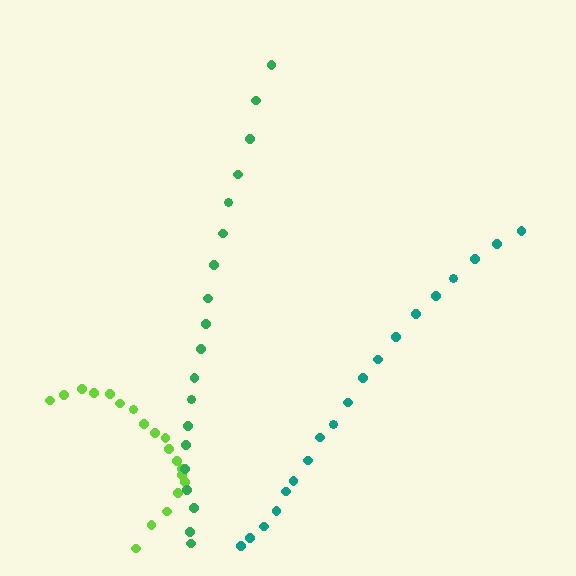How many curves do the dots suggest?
There are 3 distinct paths.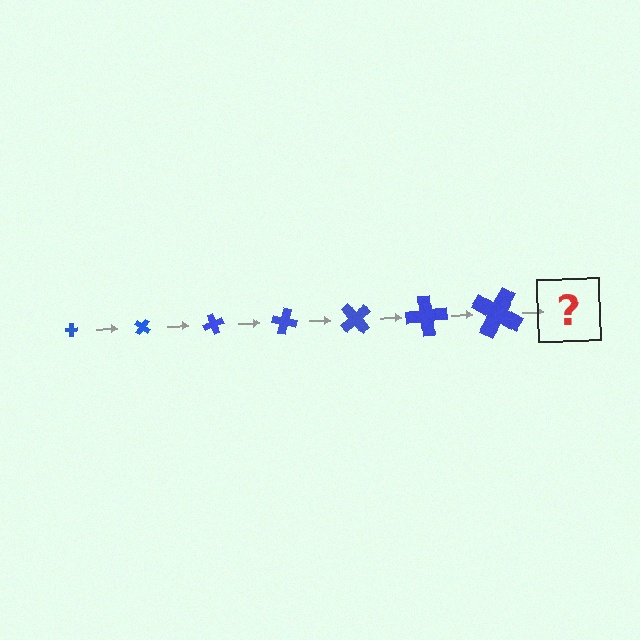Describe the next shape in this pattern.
It should be a cross, larger than the previous one and rotated 245 degrees from the start.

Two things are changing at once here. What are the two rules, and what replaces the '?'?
The two rules are that the cross grows larger each step and it rotates 35 degrees each step. The '?' should be a cross, larger than the previous one and rotated 245 degrees from the start.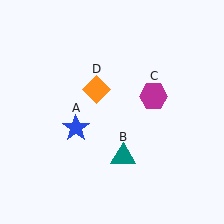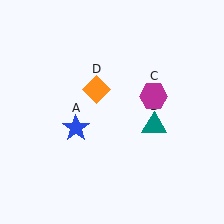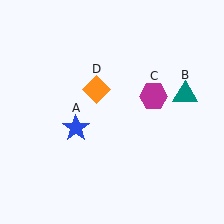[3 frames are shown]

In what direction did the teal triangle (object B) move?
The teal triangle (object B) moved up and to the right.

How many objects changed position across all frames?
1 object changed position: teal triangle (object B).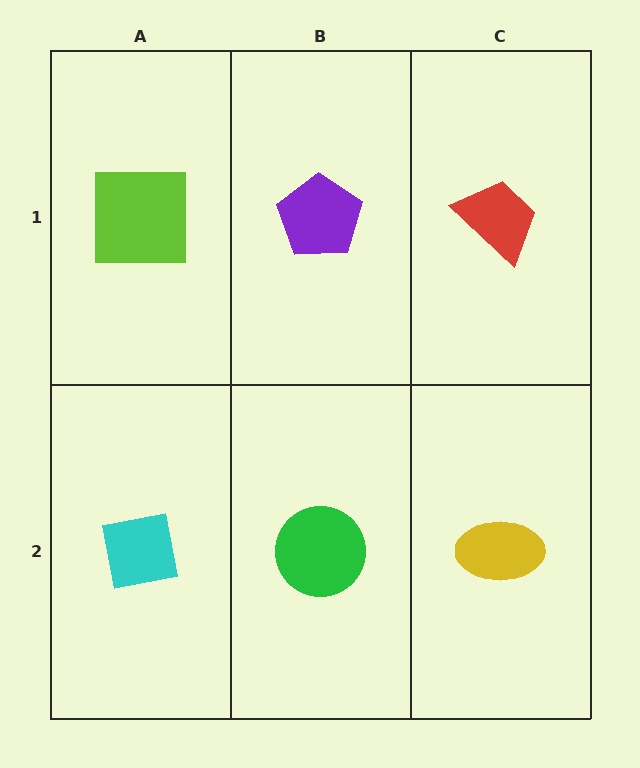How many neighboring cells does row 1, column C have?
2.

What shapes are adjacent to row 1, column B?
A green circle (row 2, column B), a lime square (row 1, column A), a red trapezoid (row 1, column C).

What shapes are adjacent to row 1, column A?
A cyan square (row 2, column A), a purple pentagon (row 1, column B).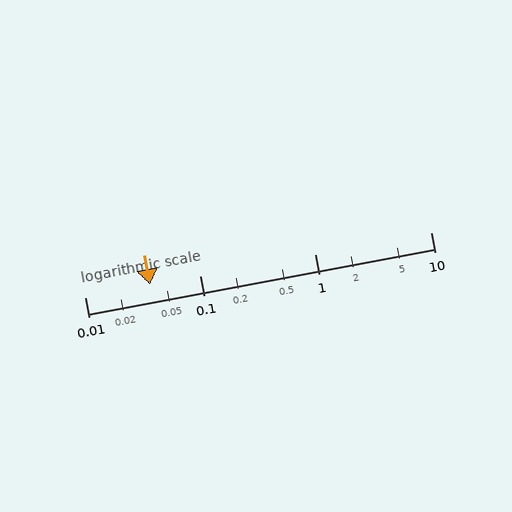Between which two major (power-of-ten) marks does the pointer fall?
The pointer is between 0.01 and 0.1.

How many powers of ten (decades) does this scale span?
The scale spans 3 decades, from 0.01 to 10.